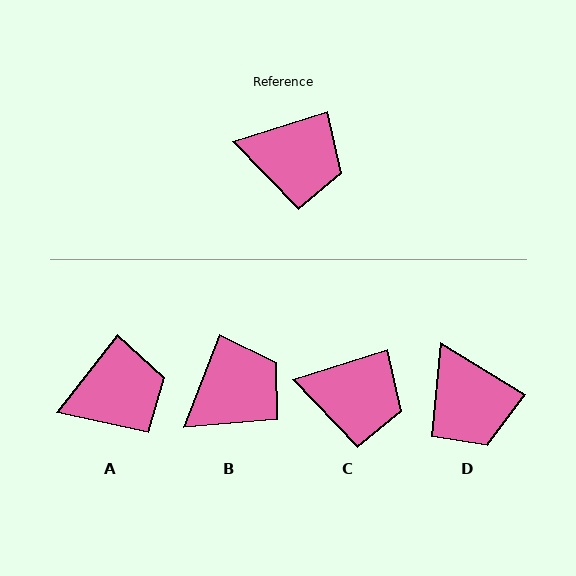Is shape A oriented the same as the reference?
No, it is off by about 34 degrees.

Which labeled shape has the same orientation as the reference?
C.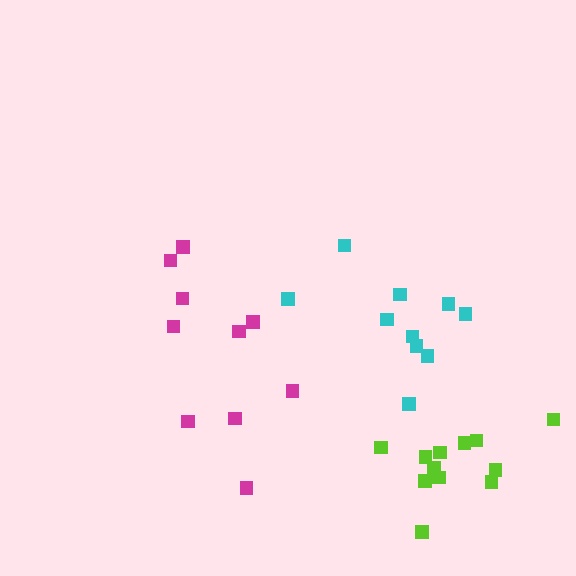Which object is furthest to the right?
The lime cluster is rightmost.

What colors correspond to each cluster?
The clusters are colored: magenta, cyan, lime.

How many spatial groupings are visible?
There are 3 spatial groupings.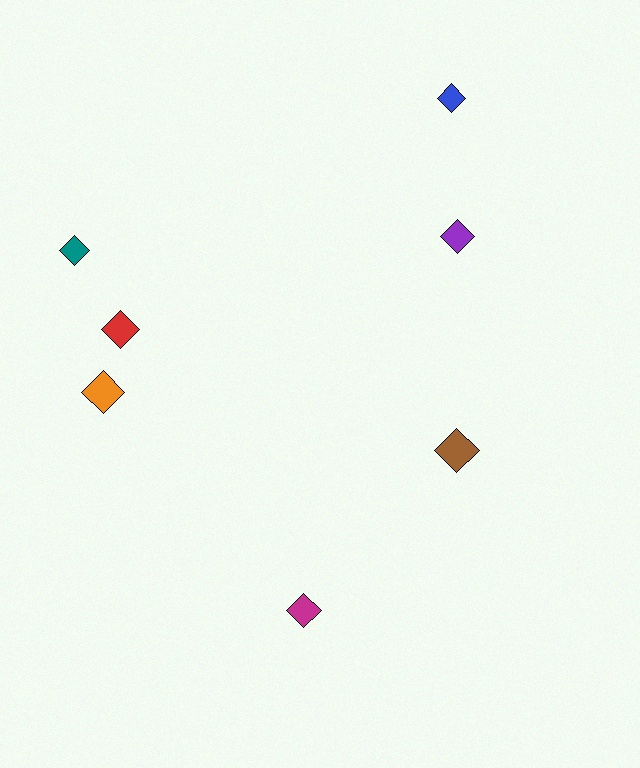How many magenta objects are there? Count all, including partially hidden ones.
There is 1 magenta object.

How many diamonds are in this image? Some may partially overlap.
There are 7 diamonds.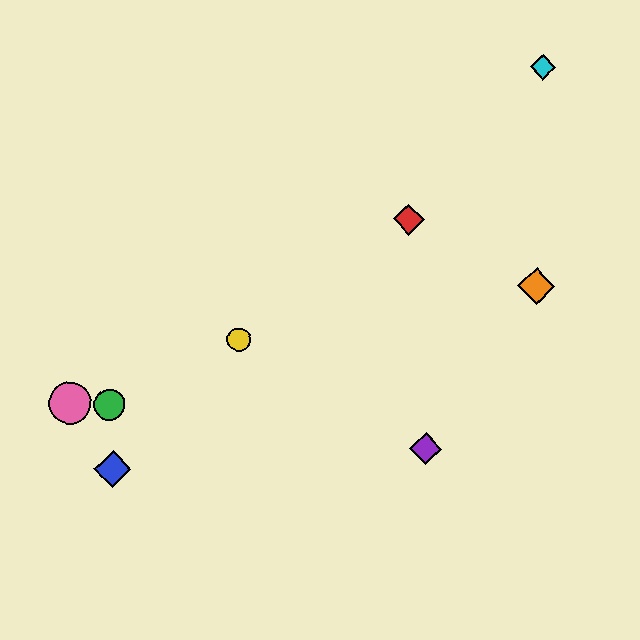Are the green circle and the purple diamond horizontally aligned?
No, the green circle is at y≈405 and the purple diamond is at y≈449.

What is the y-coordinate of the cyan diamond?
The cyan diamond is at y≈67.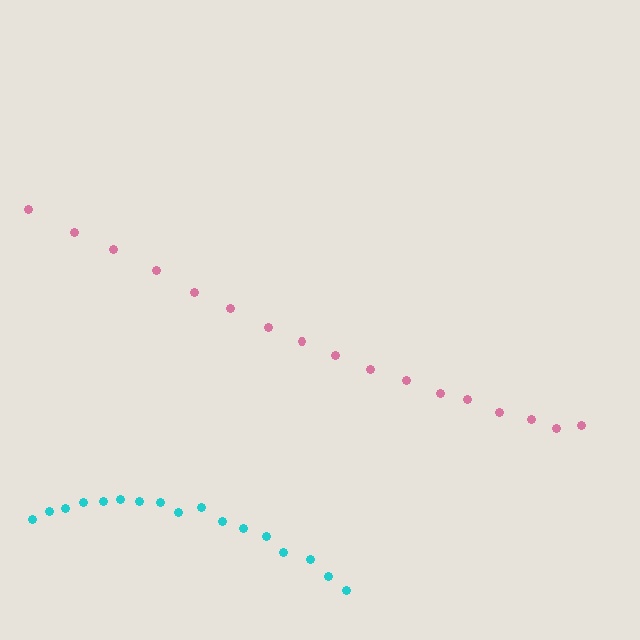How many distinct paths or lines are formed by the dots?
There are 2 distinct paths.